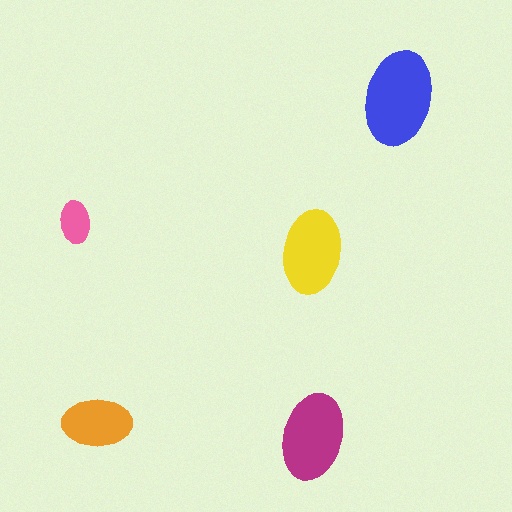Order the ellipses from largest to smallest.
the blue one, the magenta one, the yellow one, the orange one, the pink one.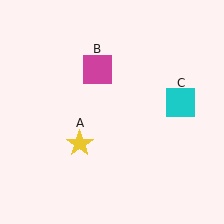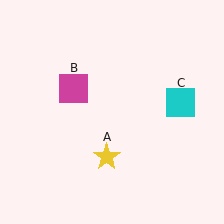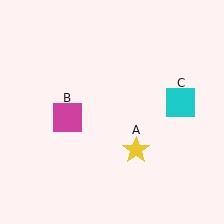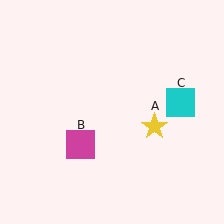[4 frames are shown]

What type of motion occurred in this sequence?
The yellow star (object A), magenta square (object B) rotated counterclockwise around the center of the scene.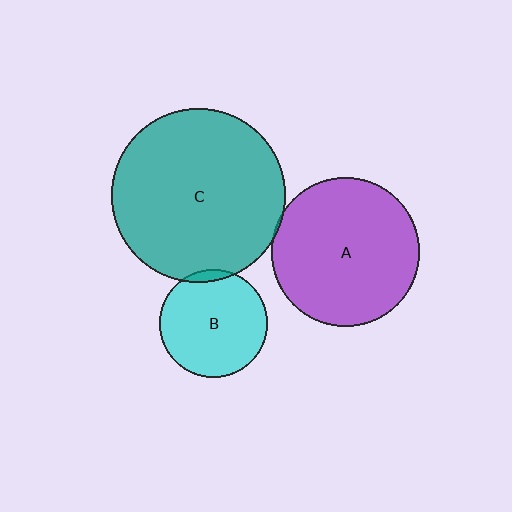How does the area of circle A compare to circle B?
Approximately 1.9 times.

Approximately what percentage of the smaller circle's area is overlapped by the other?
Approximately 5%.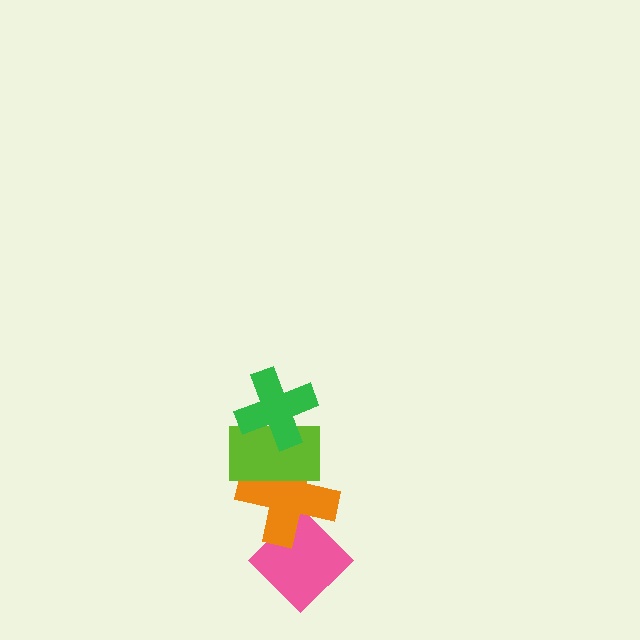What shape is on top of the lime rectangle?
The green cross is on top of the lime rectangle.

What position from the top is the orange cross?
The orange cross is 3rd from the top.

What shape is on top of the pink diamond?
The orange cross is on top of the pink diamond.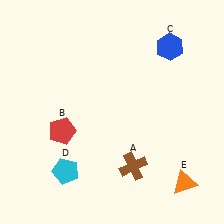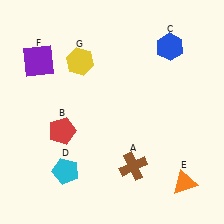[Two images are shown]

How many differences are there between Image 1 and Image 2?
There are 2 differences between the two images.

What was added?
A purple square (F), a yellow hexagon (G) were added in Image 2.